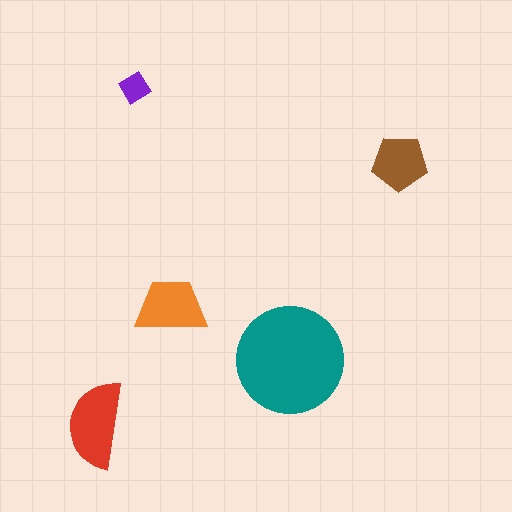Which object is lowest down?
The red semicircle is bottommost.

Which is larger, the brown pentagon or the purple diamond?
The brown pentagon.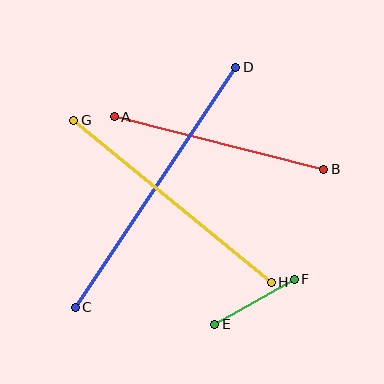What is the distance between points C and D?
The distance is approximately 289 pixels.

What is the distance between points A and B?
The distance is approximately 216 pixels.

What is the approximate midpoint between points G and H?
The midpoint is at approximately (173, 201) pixels.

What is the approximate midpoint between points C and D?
The midpoint is at approximately (156, 187) pixels.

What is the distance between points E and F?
The distance is approximately 92 pixels.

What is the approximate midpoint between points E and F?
The midpoint is at approximately (254, 302) pixels.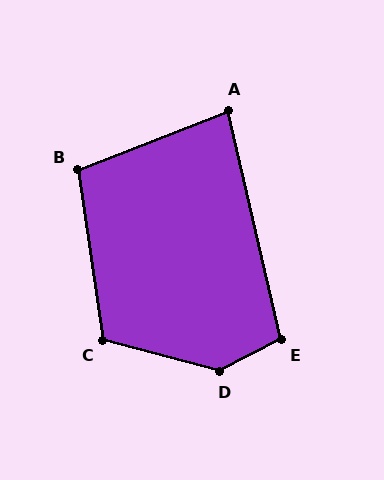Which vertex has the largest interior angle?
D, at approximately 138 degrees.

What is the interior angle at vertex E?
Approximately 104 degrees (obtuse).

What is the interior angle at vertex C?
Approximately 113 degrees (obtuse).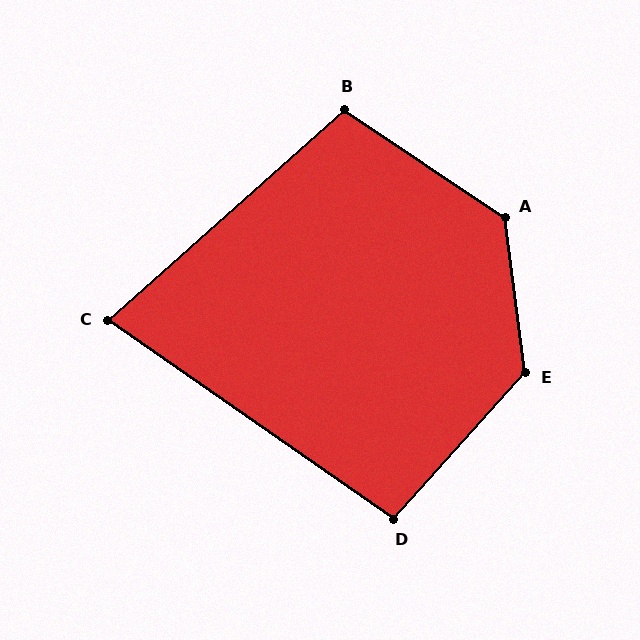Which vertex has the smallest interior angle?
C, at approximately 77 degrees.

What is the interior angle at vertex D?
Approximately 97 degrees (obtuse).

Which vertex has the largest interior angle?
A, at approximately 131 degrees.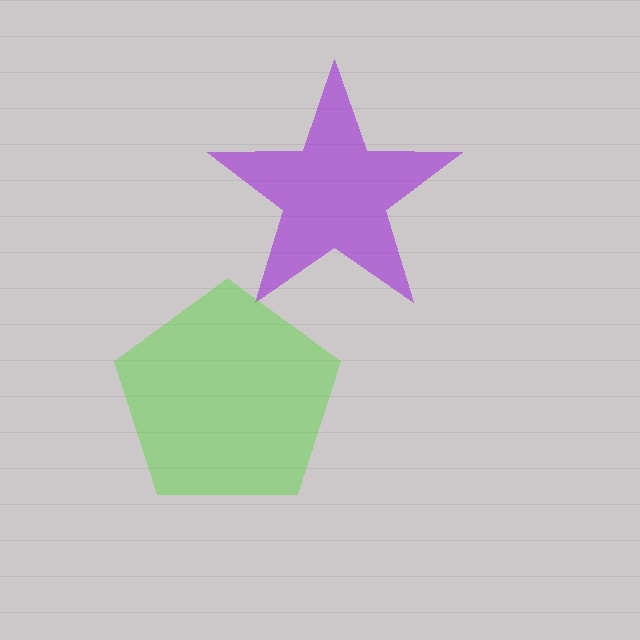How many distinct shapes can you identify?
There are 2 distinct shapes: a purple star, a lime pentagon.